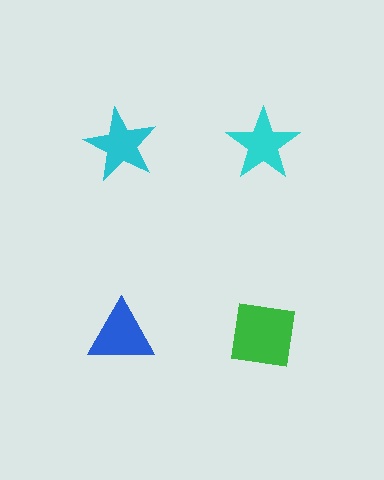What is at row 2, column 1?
A blue triangle.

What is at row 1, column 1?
A cyan star.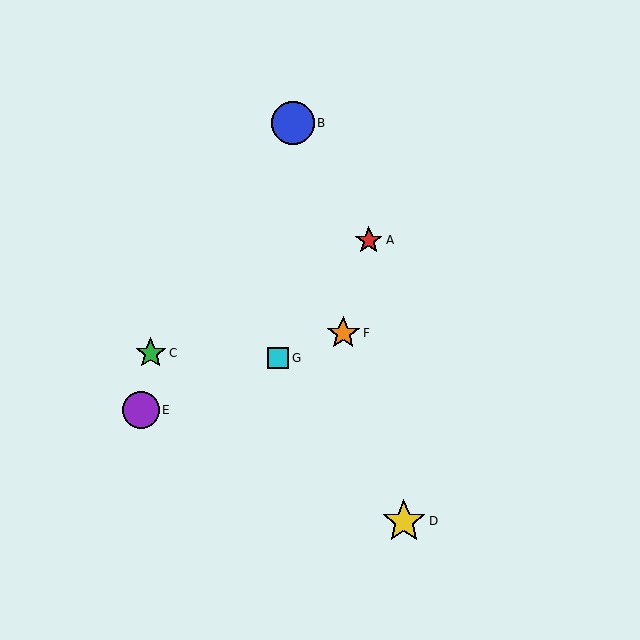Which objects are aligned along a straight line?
Objects E, F, G are aligned along a straight line.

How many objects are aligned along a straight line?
3 objects (E, F, G) are aligned along a straight line.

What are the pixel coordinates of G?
Object G is at (278, 358).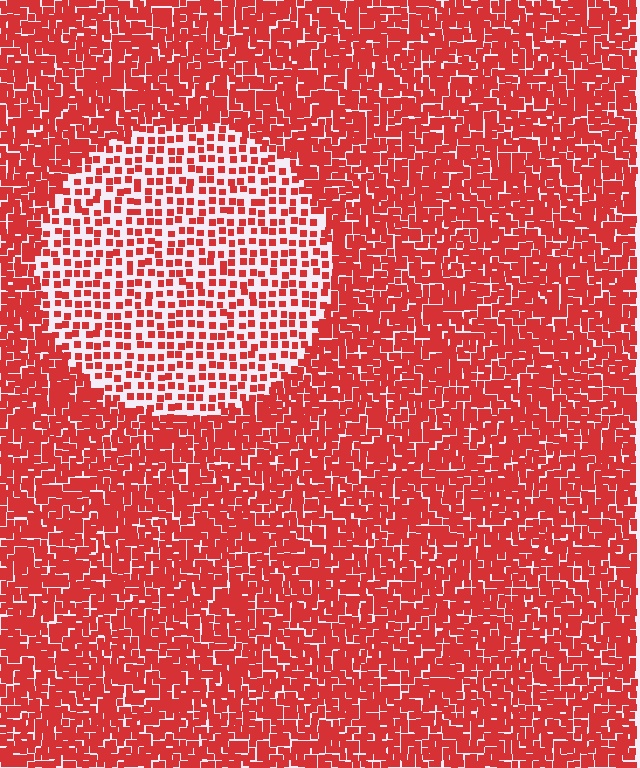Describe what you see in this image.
The image contains small red elements arranged at two different densities. A circle-shaped region is visible where the elements are less densely packed than the surrounding area.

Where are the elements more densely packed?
The elements are more densely packed outside the circle boundary.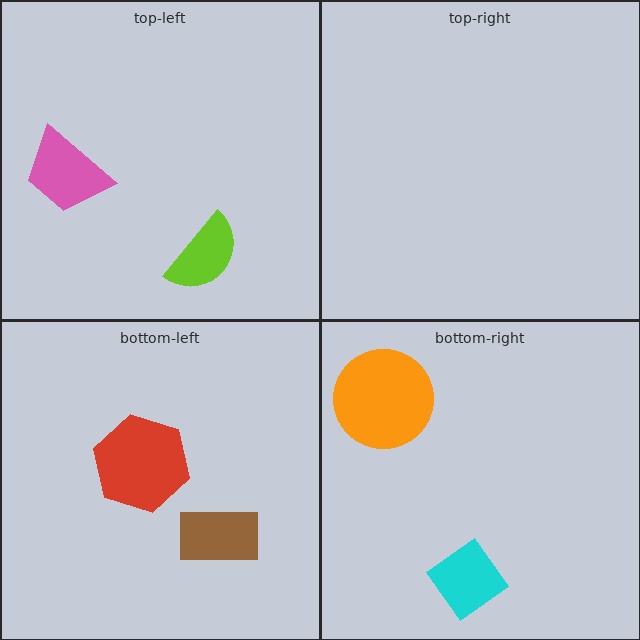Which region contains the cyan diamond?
The bottom-right region.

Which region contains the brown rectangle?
The bottom-left region.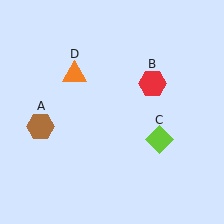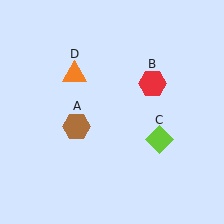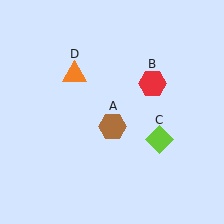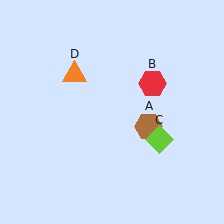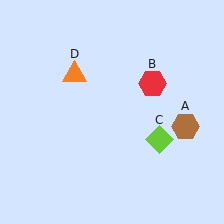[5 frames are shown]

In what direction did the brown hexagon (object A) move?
The brown hexagon (object A) moved right.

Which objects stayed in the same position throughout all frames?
Red hexagon (object B) and lime diamond (object C) and orange triangle (object D) remained stationary.